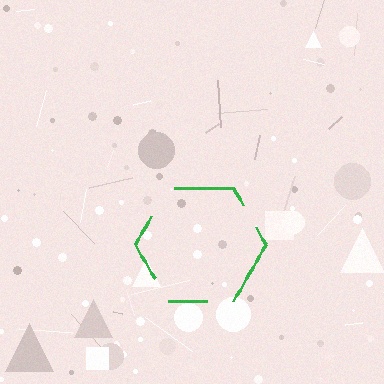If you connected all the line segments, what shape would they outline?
They would outline a hexagon.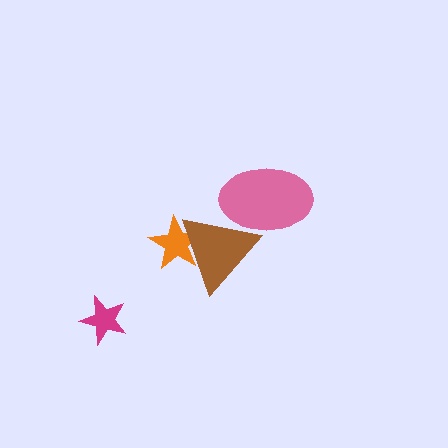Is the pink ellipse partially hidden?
Yes, it is partially covered by another shape.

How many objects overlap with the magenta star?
0 objects overlap with the magenta star.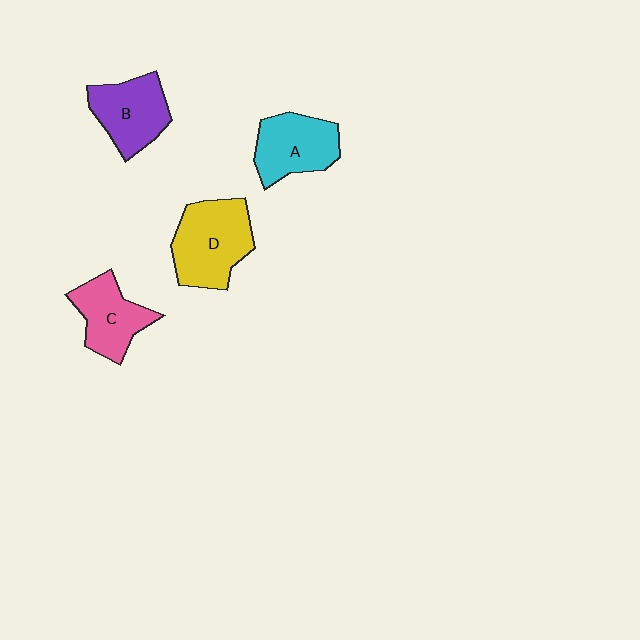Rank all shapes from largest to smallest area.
From largest to smallest: D (yellow), A (cyan), B (purple), C (pink).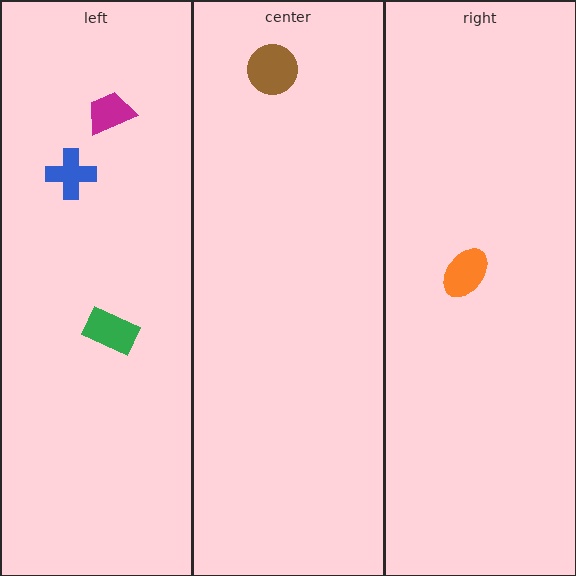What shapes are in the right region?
The orange ellipse.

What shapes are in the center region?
The brown circle.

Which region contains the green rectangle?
The left region.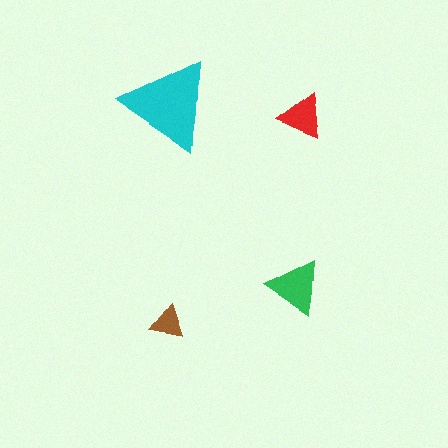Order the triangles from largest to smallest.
the cyan one, the green one, the red one, the brown one.